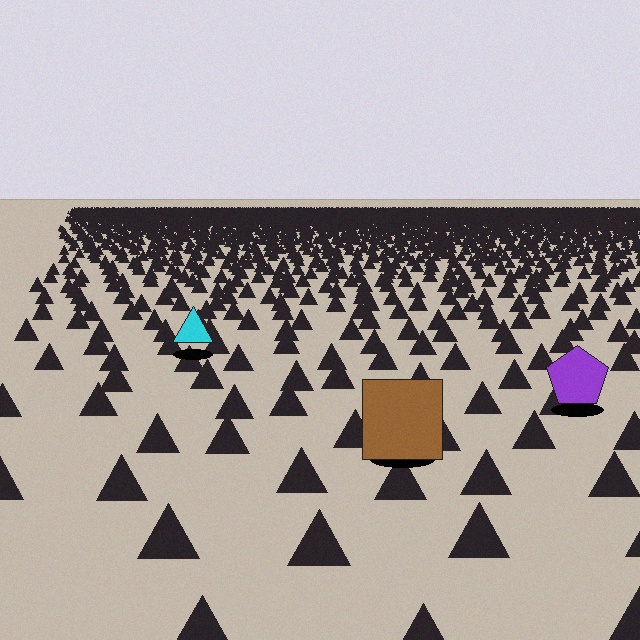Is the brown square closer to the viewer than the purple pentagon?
Yes. The brown square is closer — you can tell from the texture gradient: the ground texture is coarser near it.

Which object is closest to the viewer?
The brown square is closest. The texture marks near it are larger and more spread out.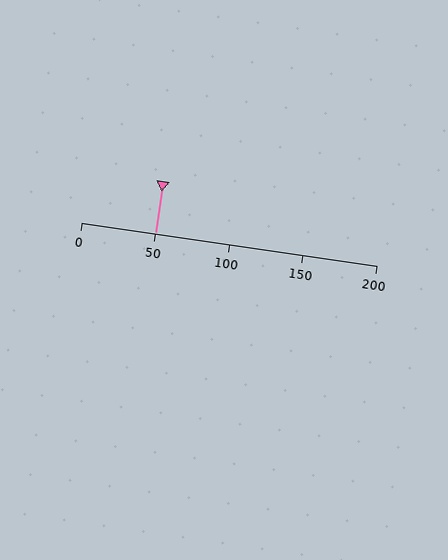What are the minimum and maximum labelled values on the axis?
The axis runs from 0 to 200.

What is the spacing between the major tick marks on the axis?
The major ticks are spaced 50 apart.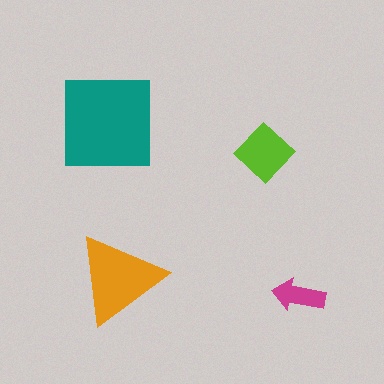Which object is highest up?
The teal square is topmost.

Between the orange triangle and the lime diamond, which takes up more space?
The orange triangle.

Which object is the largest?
The teal square.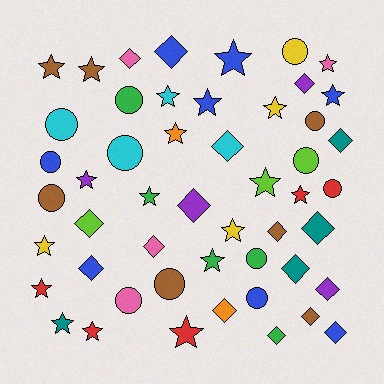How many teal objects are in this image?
There are 4 teal objects.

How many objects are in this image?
There are 50 objects.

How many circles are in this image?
There are 13 circles.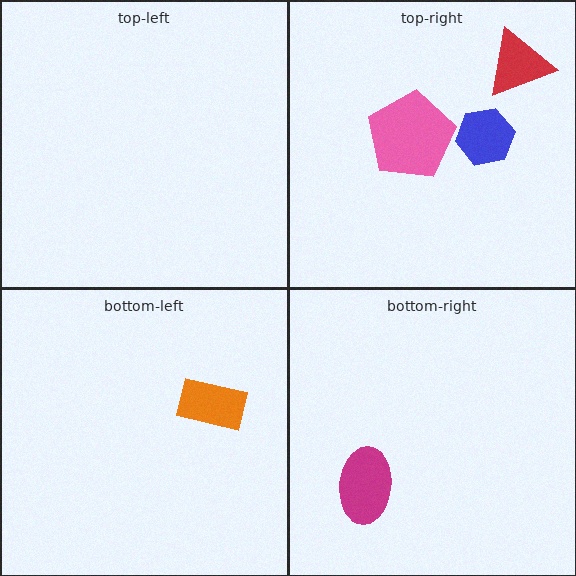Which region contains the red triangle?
The top-right region.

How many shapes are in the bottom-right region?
1.